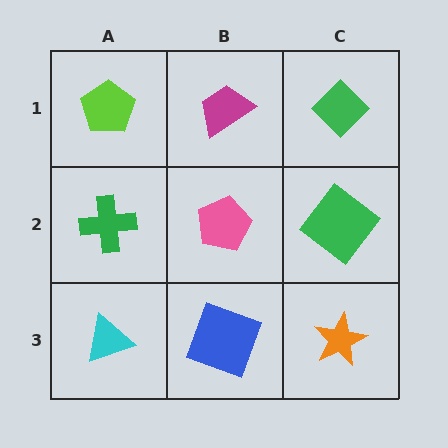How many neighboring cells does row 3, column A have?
2.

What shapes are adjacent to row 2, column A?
A lime pentagon (row 1, column A), a cyan triangle (row 3, column A), a pink pentagon (row 2, column B).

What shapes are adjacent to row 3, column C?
A green diamond (row 2, column C), a blue square (row 3, column B).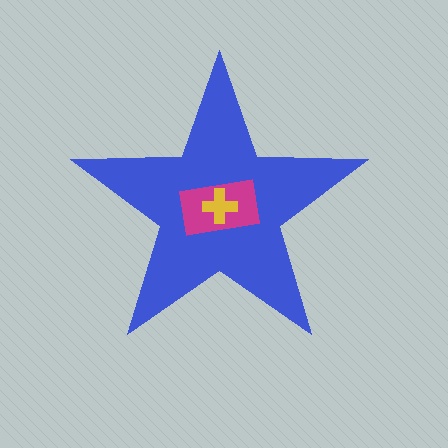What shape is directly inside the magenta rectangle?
The yellow cross.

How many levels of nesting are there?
3.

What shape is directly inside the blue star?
The magenta rectangle.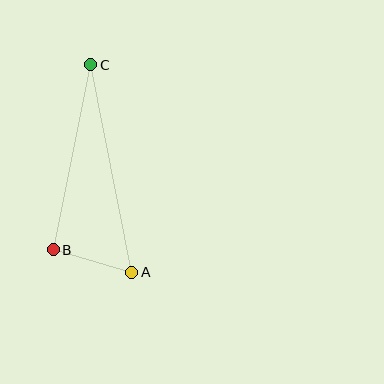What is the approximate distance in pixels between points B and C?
The distance between B and C is approximately 189 pixels.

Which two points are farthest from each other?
Points A and C are farthest from each other.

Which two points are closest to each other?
Points A and B are closest to each other.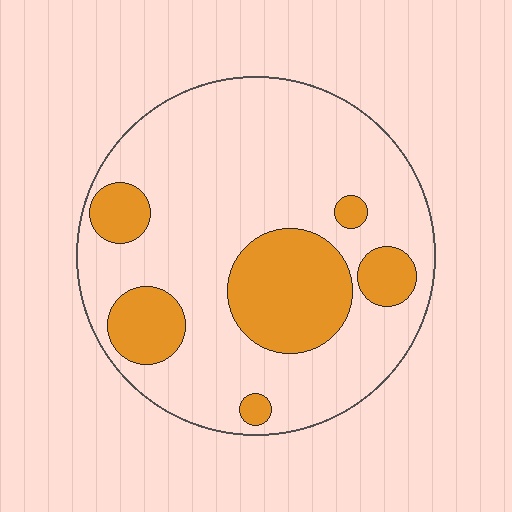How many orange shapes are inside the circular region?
6.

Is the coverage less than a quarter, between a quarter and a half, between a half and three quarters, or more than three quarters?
Less than a quarter.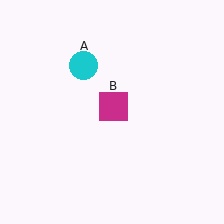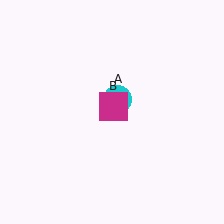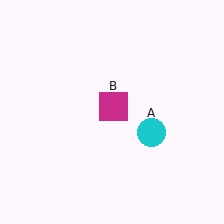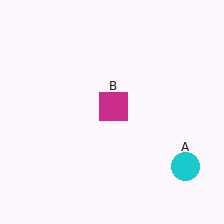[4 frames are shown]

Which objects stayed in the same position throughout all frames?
Magenta square (object B) remained stationary.